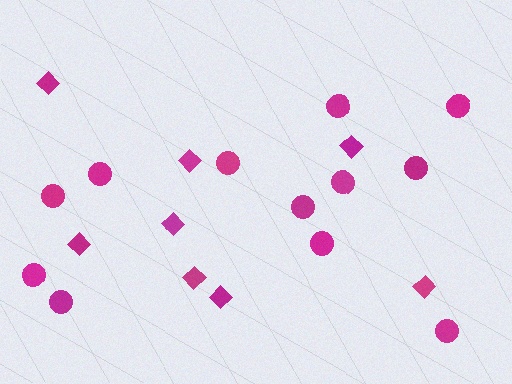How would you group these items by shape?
There are 2 groups: one group of circles (12) and one group of diamonds (8).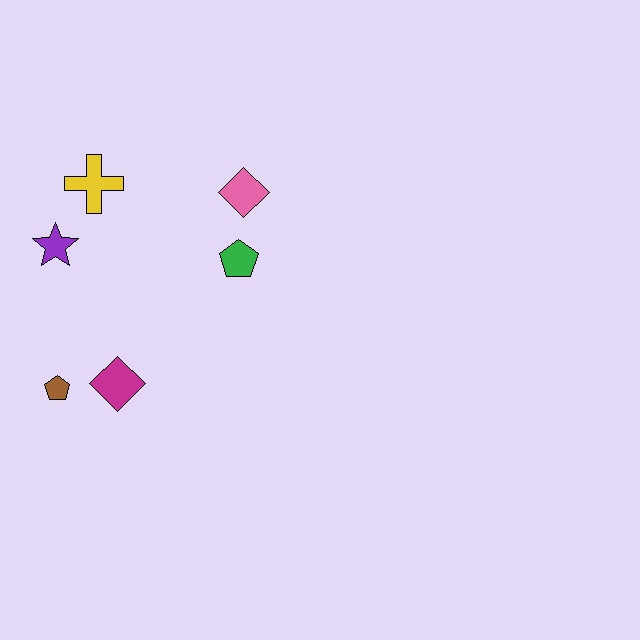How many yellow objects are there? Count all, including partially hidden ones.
There is 1 yellow object.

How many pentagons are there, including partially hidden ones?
There are 2 pentagons.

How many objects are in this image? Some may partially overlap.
There are 6 objects.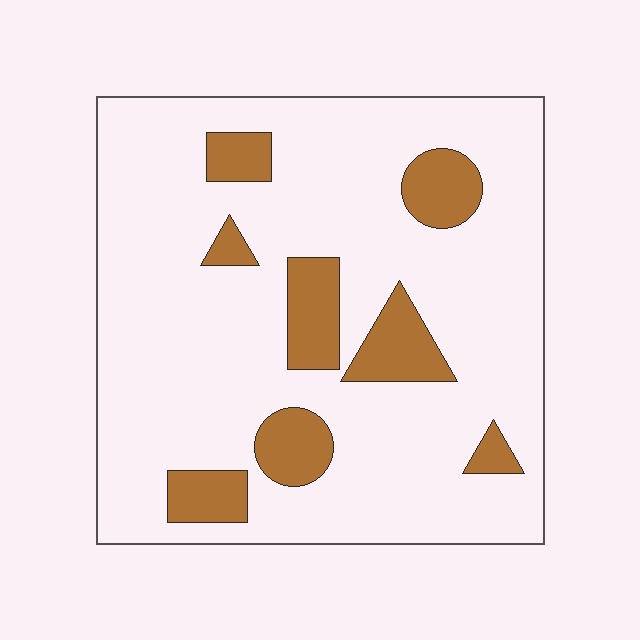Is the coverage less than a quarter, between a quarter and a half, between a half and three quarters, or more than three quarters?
Less than a quarter.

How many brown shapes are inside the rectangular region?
8.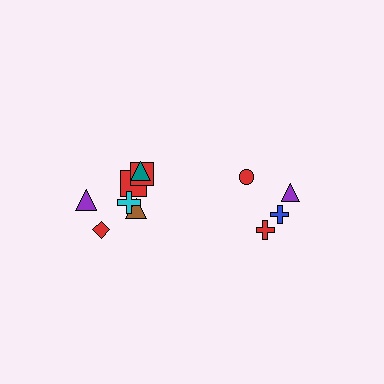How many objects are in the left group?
There are 7 objects.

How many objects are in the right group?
There are 4 objects.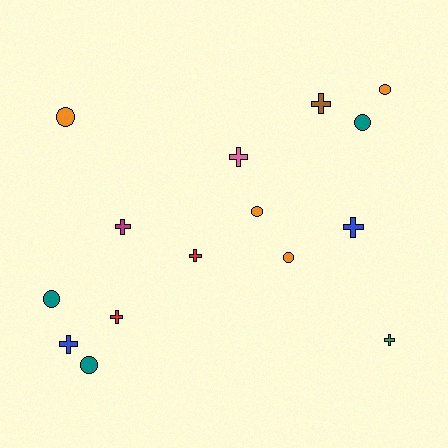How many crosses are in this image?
There are 8 crosses.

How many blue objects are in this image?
There are 2 blue objects.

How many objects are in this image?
There are 15 objects.